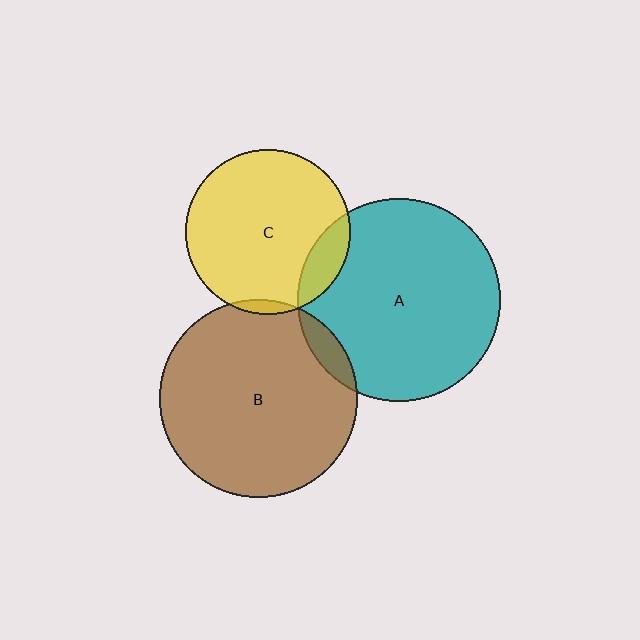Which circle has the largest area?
Circle A (teal).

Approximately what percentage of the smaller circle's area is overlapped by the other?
Approximately 10%.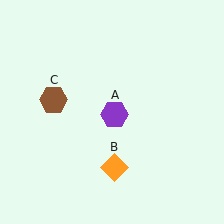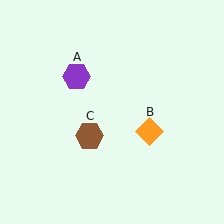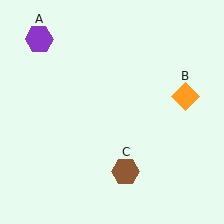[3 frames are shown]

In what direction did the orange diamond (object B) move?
The orange diamond (object B) moved up and to the right.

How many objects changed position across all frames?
3 objects changed position: purple hexagon (object A), orange diamond (object B), brown hexagon (object C).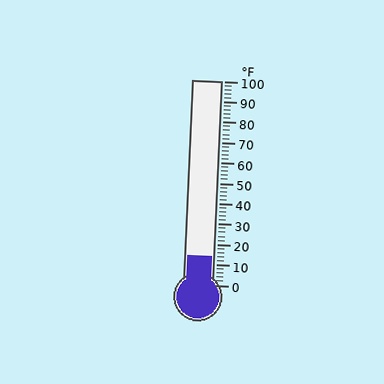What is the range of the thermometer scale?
The thermometer scale ranges from 0°F to 100°F.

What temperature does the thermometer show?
The thermometer shows approximately 14°F.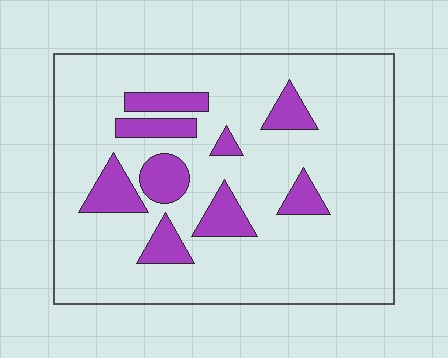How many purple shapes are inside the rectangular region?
9.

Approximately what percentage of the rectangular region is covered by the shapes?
Approximately 15%.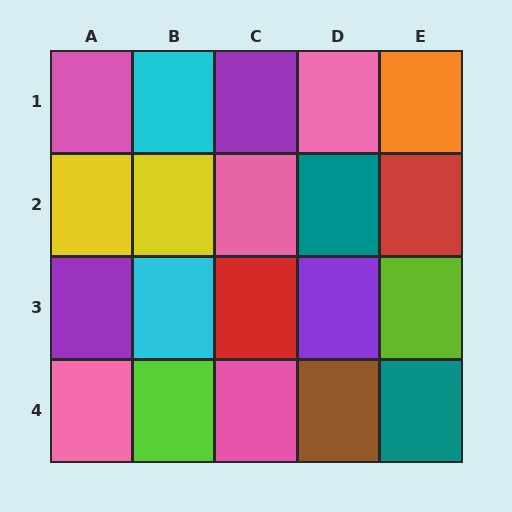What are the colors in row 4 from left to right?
Pink, lime, pink, brown, teal.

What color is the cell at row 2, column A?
Yellow.